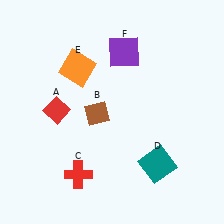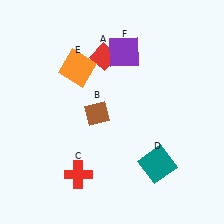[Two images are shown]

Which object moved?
The red diamond (A) moved up.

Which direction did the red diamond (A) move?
The red diamond (A) moved up.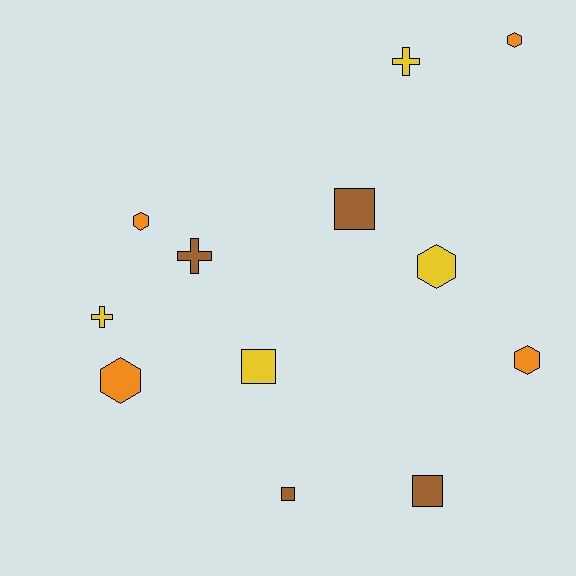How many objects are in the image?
There are 12 objects.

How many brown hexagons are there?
There are no brown hexagons.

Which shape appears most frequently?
Hexagon, with 5 objects.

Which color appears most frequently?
Orange, with 4 objects.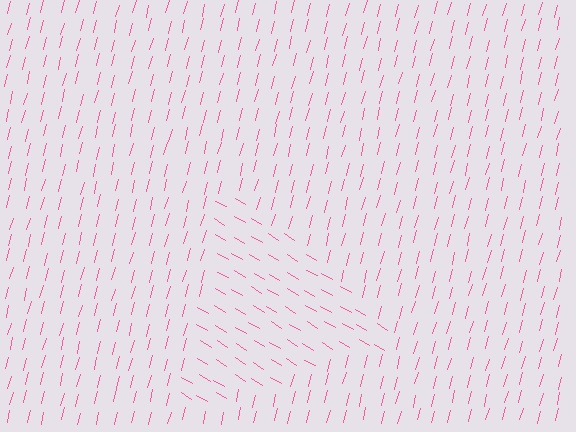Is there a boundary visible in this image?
Yes, there is a texture boundary formed by a change in line orientation.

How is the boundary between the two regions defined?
The boundary is defined purely by a change in line orientation (approximately 74 degrees difference). All lines are the same color and thickness.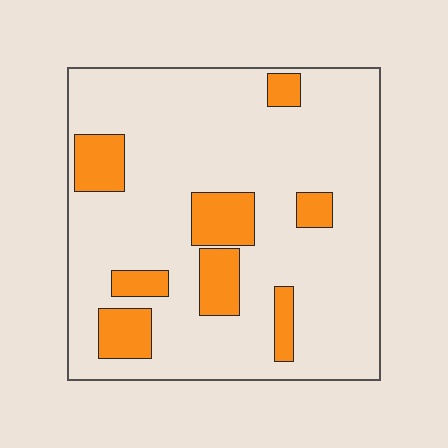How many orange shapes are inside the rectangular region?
8.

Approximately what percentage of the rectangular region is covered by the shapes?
Approximately 20%.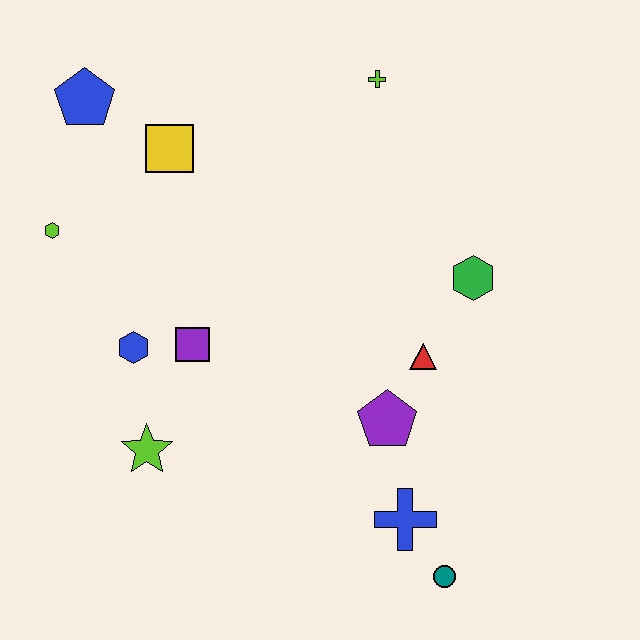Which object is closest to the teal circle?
The blue cross is closest to the teal circle.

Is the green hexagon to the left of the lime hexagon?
No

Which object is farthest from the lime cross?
The teal circle is farthest from the lime cross.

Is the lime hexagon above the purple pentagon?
Yes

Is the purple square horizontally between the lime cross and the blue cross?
No